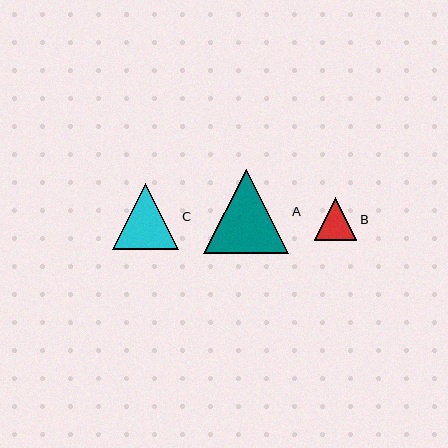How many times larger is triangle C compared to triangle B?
Triangle C is approximately 1.6 times the size of triangle B.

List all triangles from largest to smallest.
From largest to smallest: A, C, B.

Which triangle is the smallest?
Triangle B is the smallest with a size of approximately 42 pixels.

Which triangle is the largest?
Triangle A is the largest with a size of approximately 85 pixels.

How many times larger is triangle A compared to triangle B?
Triangle A is approximately 2.0 times the size of triangle B.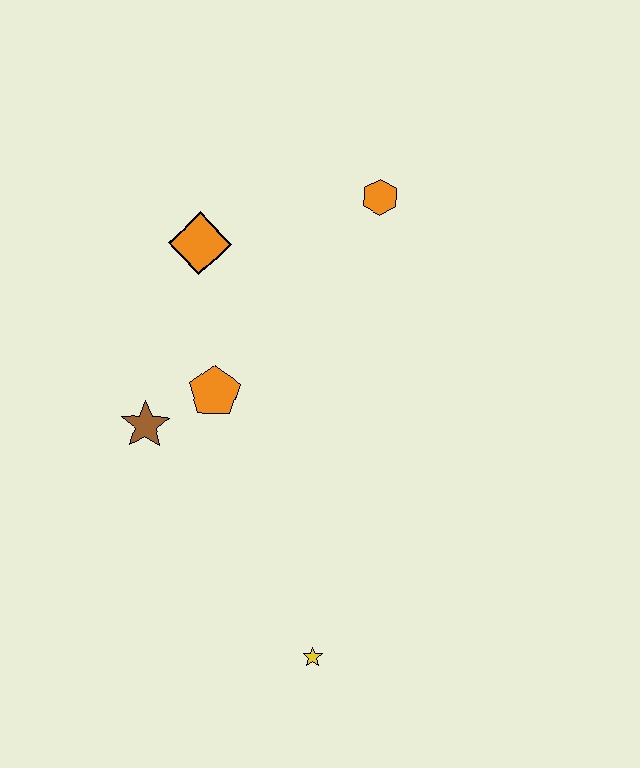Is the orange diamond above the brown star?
Yes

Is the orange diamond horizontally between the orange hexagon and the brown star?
Yes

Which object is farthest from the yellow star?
The orange hexagon is farthest from the yellow star.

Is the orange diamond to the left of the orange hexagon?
Yes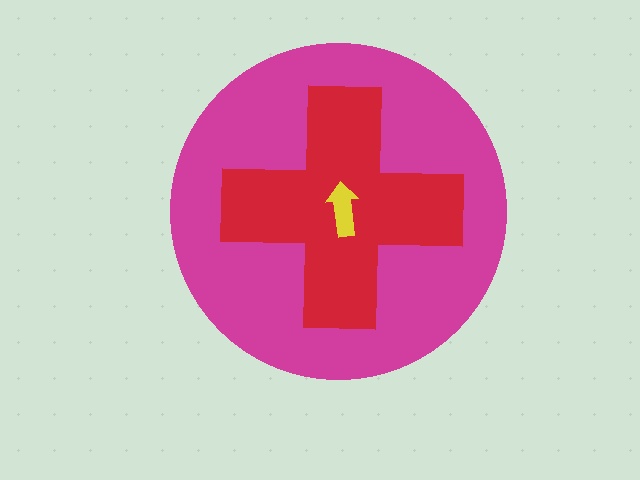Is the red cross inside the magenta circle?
Yes.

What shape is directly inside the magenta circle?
The red cross.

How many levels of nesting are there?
3.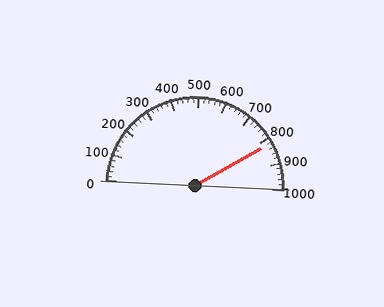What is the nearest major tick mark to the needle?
The nearest major tick mark is 800.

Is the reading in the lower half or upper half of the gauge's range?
The reading is in the upper half of the range (0 to 1000).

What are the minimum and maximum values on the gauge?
The gauge ranges from 0 to 1000.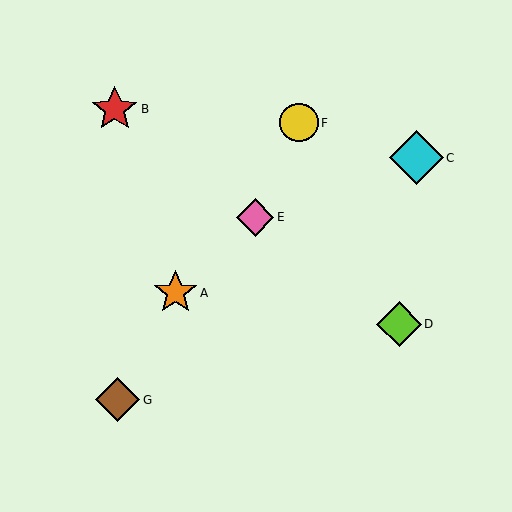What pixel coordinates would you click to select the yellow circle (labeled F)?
Click at (299, 123) to select the yellow circle F.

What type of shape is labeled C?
Shape C is a cyan diamond.